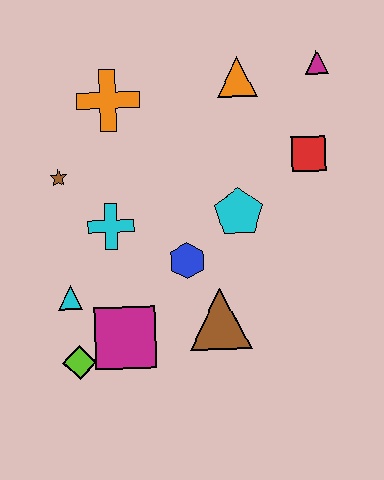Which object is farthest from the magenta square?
The magenta triangle is farthest from the magenta square.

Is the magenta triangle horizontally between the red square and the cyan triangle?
No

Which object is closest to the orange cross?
The brown star is closest to the orange cross.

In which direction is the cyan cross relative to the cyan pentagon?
The cyan cross is to the left of the cyan pentagon.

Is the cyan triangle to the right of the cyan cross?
No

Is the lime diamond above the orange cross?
No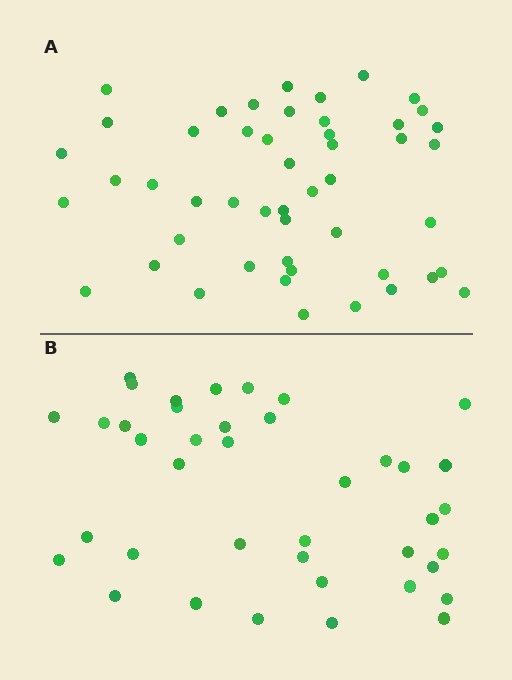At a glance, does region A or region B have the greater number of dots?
Region A (the top region) has more dots.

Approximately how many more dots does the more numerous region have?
Region A has roughly 8 or so more dots than region B.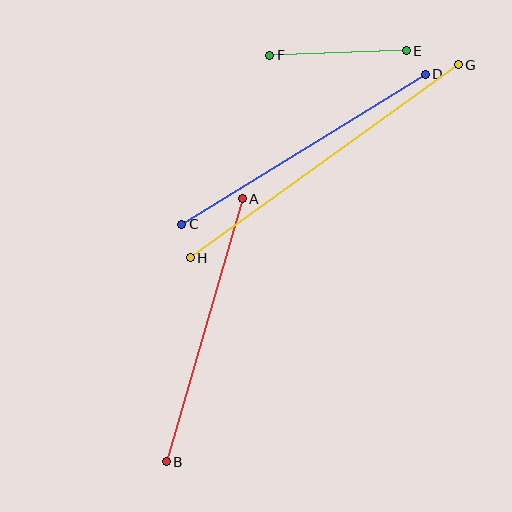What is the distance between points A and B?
The distance is approximately 274 pixels.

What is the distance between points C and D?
The distance is approximately 286 pixels.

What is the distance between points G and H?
The distance is approximately 330 pixels.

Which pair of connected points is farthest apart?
Points G and H are farthest apart.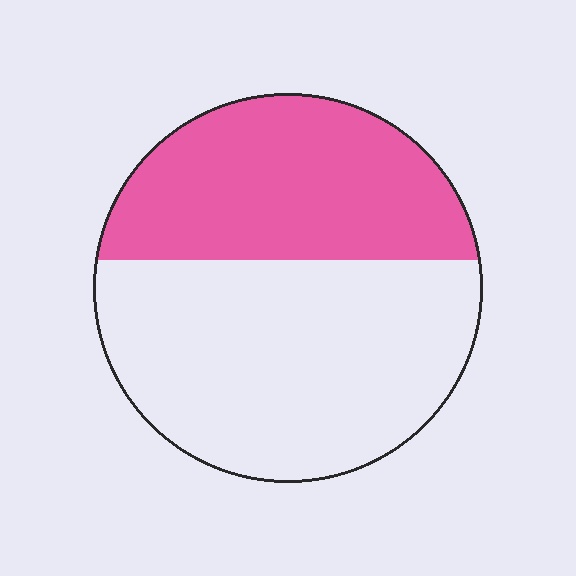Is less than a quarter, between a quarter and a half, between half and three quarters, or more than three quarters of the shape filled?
Between a quarter and a half.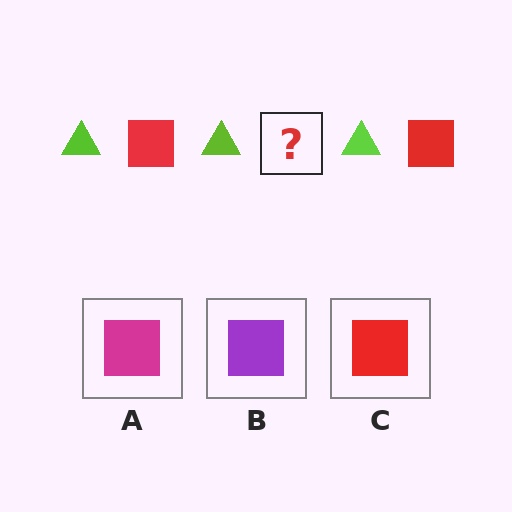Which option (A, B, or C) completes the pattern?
C.